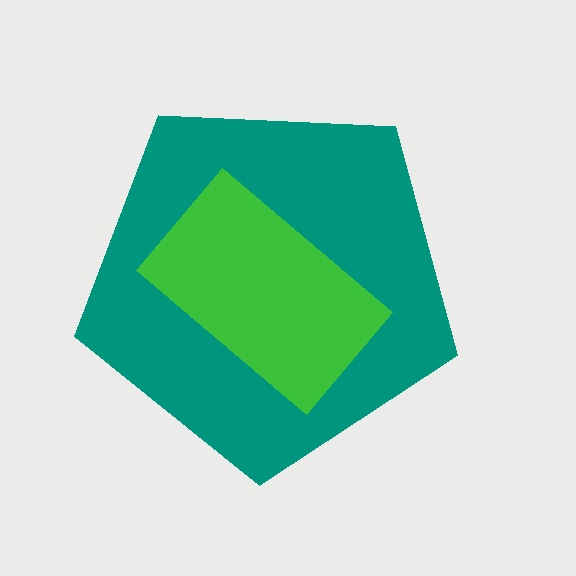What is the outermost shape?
The teal pentagon.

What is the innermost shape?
The green rectangle.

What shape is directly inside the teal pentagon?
The green rectangle.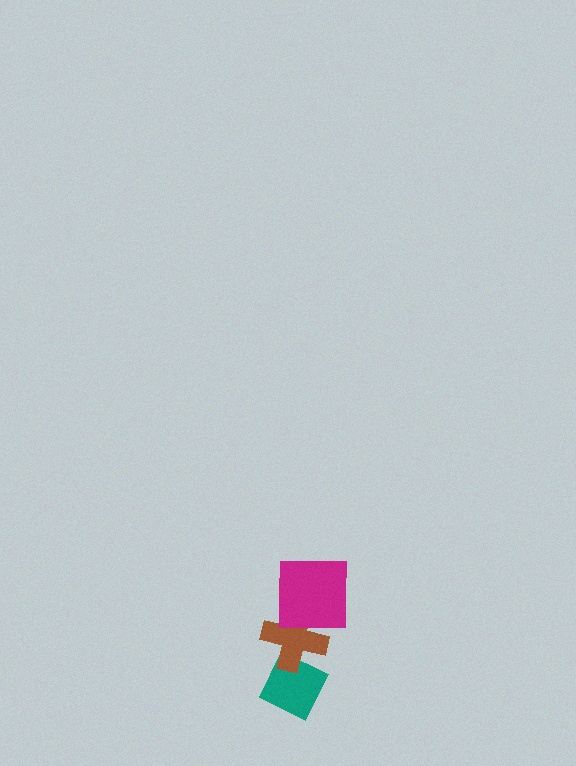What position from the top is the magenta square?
The magenta square is 1st from the top.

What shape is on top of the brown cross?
The magenta square is on top of the brown cross.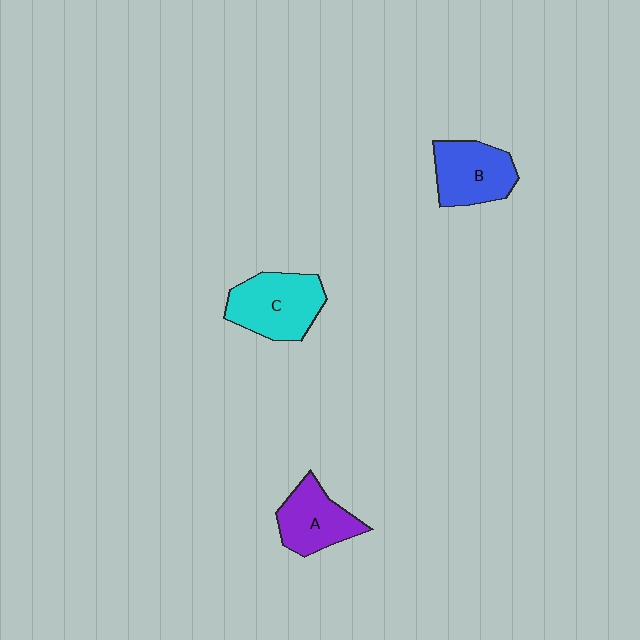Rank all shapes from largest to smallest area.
From largest to smallest: C (cyan), B (blue), A (purple).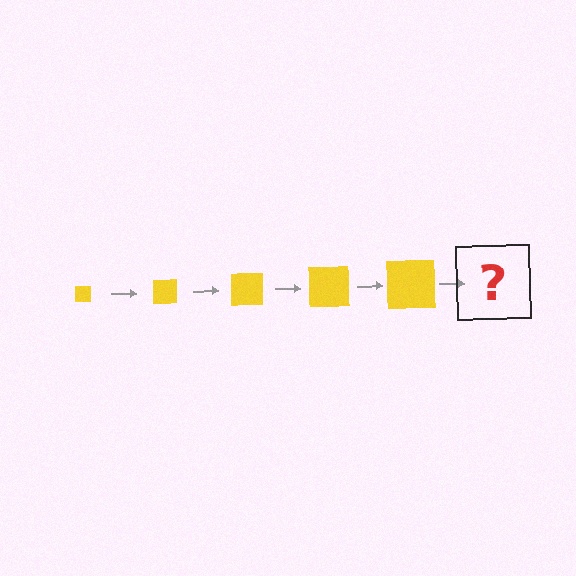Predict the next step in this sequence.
The next step is a yellow square, larger than the previous one.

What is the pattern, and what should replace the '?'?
The pattern is that the square gets progressively larger each step. The '?' should be a yellow square, larger than the previous one.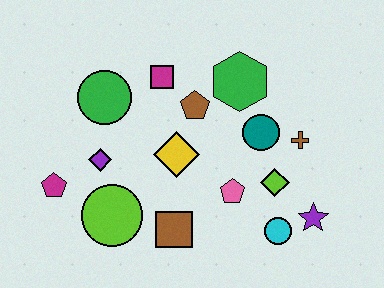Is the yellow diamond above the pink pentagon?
Yes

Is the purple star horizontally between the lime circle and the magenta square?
No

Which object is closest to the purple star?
The cyan circle is closest to the purple star.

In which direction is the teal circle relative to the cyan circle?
The teal circle is above the cyan circle.